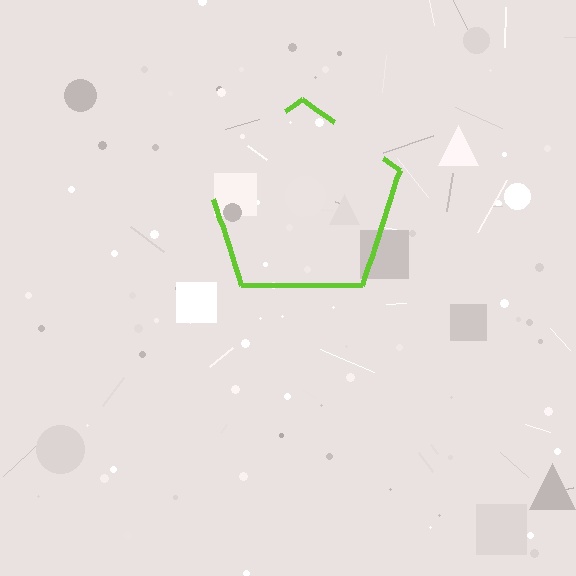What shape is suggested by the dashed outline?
The dashed outline suggests a pentagon.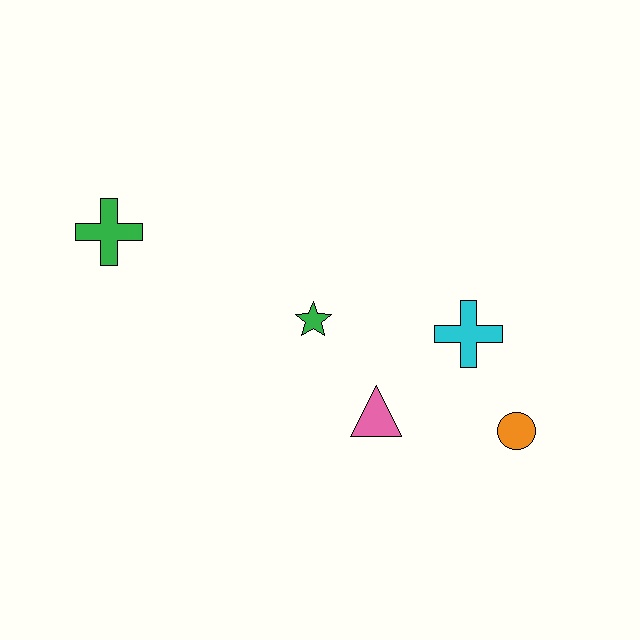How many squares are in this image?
There are no squares.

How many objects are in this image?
There are 5 objects.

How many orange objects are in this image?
There is 1 orange object.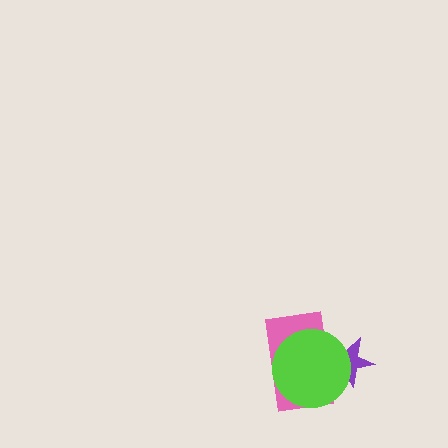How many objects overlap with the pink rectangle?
2 objects overlap with the pink rectangle.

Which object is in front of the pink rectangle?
The lime circle is in front of the pink rectangle.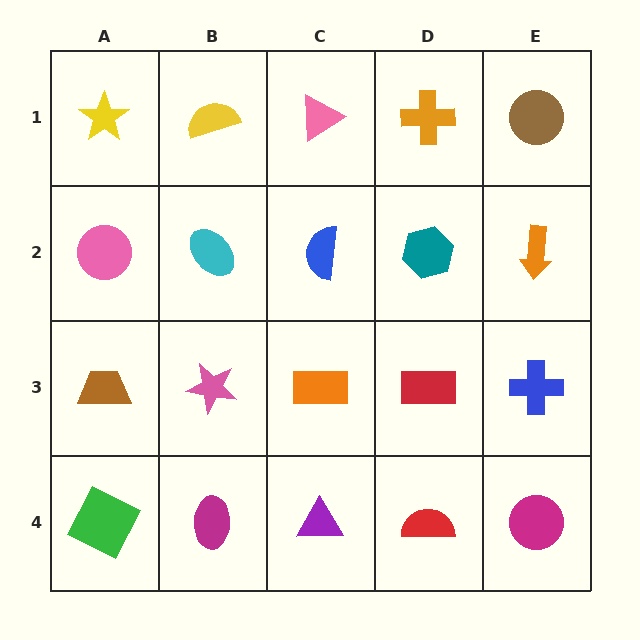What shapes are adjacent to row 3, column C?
A blue semicircle (row 2, column C), a purple triangle (row 4, column C), a pink star (row 3, column B), a red rectangle (row 3, column D).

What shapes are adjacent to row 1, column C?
A blue semicircle (row 2, column C), a yellow semicircle (row 1, column B), an orange cross (row 1, column D).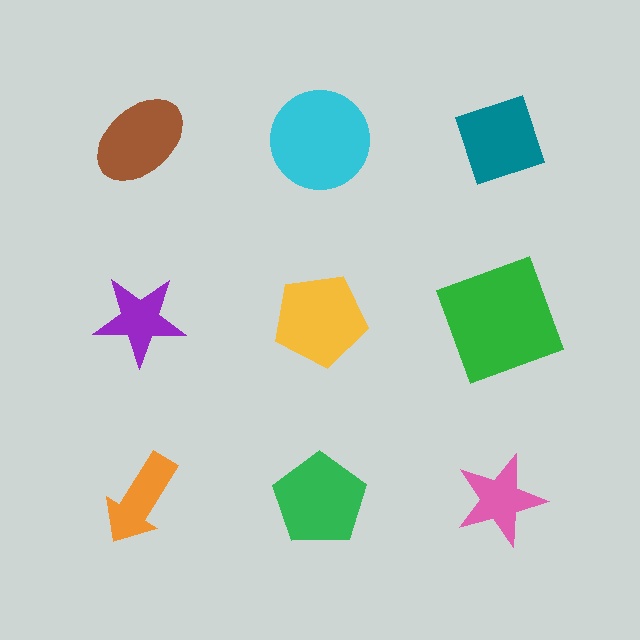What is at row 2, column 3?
A green square.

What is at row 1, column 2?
A cyan circle.